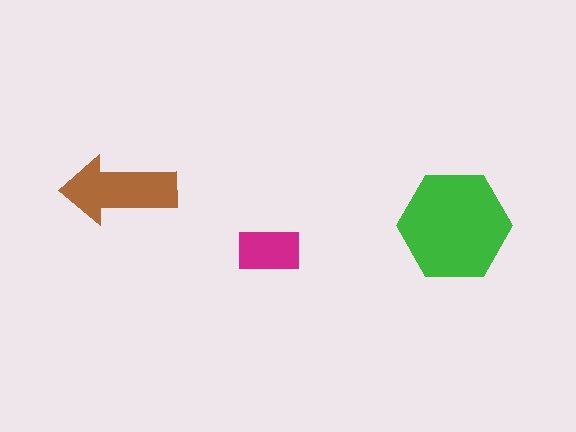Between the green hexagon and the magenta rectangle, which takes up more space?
The green hexagon.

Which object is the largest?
The green hexagon.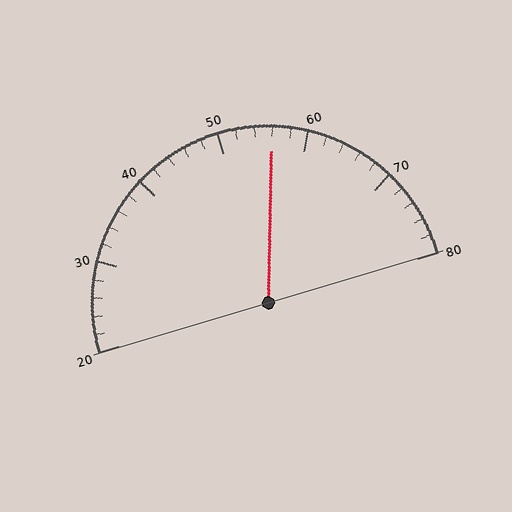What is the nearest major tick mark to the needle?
The nearest major tick mark is 60.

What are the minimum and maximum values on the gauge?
The gauge ranges from 20 to 80.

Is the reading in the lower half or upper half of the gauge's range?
The reading is in the upper half of the range (20 to 80).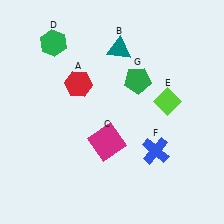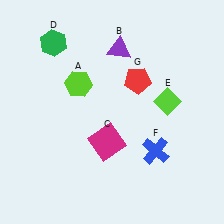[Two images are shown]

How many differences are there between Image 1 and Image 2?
There are 3 differences between the two images.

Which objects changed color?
A changed from red to lime. B changed from teal to purple. G changed from green to red.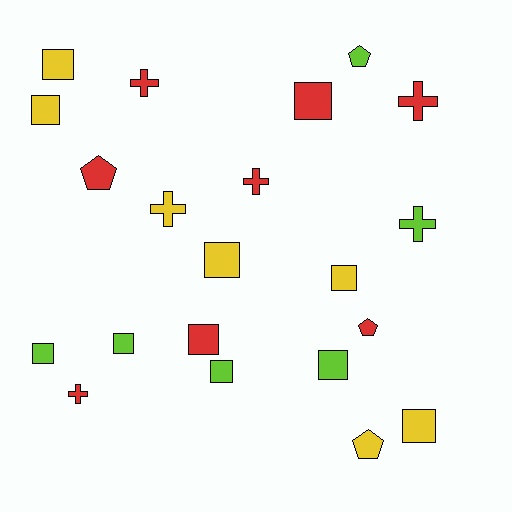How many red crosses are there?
There are 4 red crosses.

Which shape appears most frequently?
Square, with 11 objects.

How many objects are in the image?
There are 21 objects.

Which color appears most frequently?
Red, with 8 objects.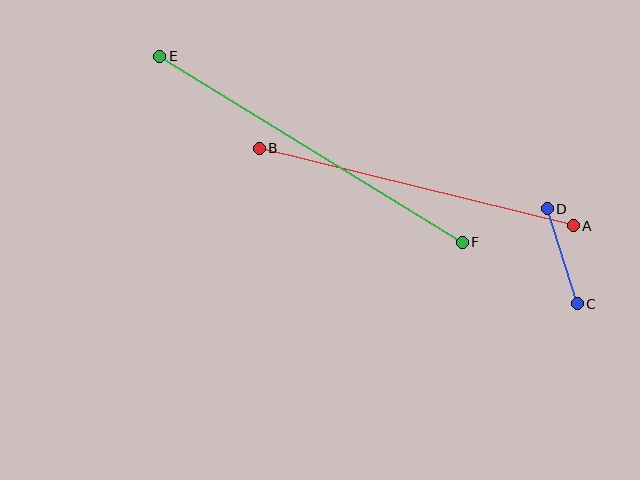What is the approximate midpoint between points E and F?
The midpoint is at approximately (311, 149) pixels.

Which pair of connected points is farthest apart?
Points E and F are farthest apart.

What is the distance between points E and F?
The distance is approximately 355 pixels.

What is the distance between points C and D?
The distance is approximately 100 pixels.